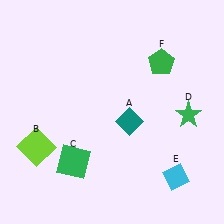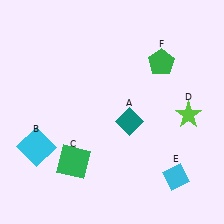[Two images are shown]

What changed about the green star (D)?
In Image 1, D is green. In Image 2, it changed to lime.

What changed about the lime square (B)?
In Image 1, B is lime. In Image 2, it changed to cyan.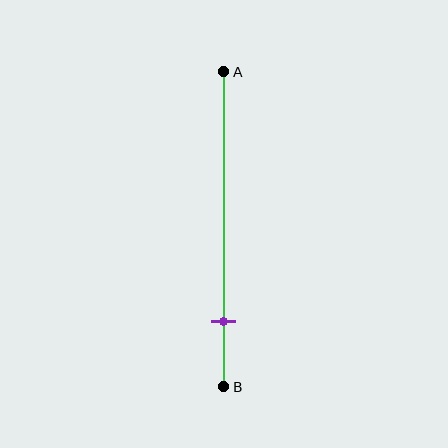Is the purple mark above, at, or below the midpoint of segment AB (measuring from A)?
The purple mark is below the midpoint of segment AB.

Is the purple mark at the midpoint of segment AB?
No, the mark is at about 80% from A, not at the 50% midpoint.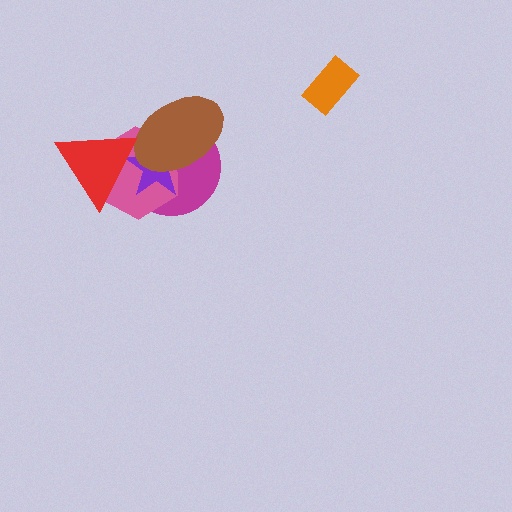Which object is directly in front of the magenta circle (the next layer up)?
The pink hexagon is directly in front of the magenta circle.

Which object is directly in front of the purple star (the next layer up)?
The brown ellipse is directly in front of the purple star.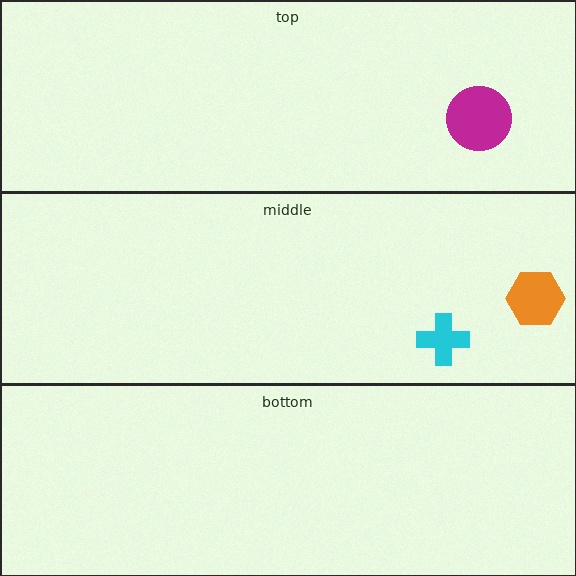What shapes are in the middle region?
The cyan cross, the orange hexagon.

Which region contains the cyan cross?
The middle region.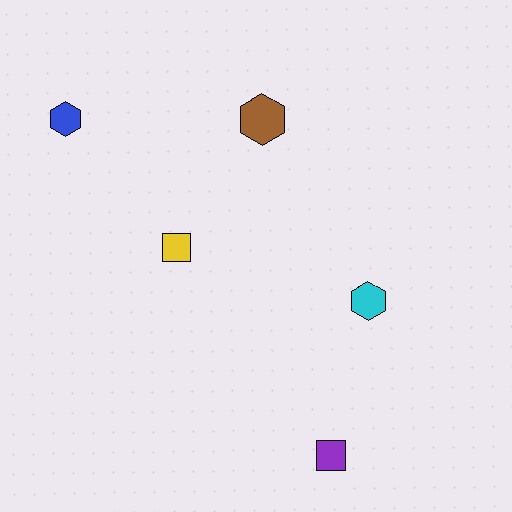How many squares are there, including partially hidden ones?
There are 2 squares.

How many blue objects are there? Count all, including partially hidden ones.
There is 1 blue object.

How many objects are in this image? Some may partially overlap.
There are 5 objects.